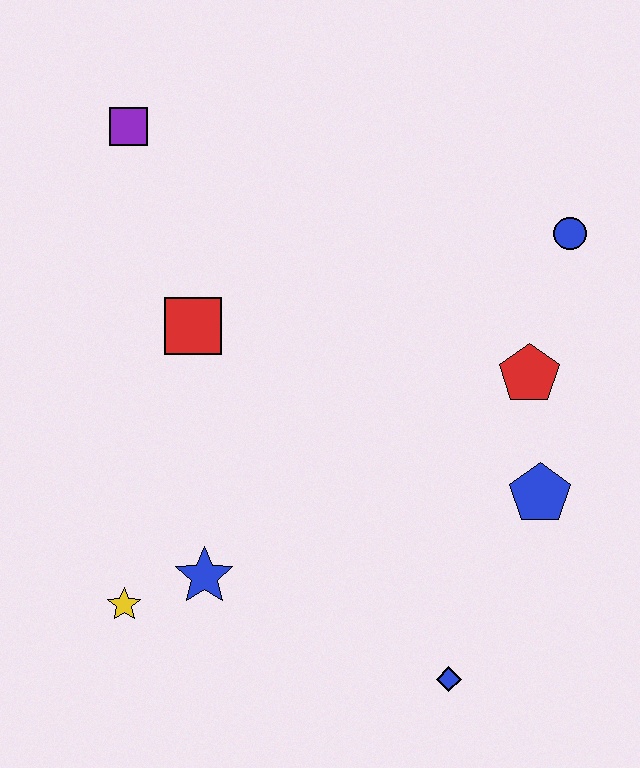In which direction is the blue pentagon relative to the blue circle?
The blue pentagon is below the blue circle.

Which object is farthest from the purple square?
The blue diamond is farthest from the purple square.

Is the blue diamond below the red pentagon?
Yes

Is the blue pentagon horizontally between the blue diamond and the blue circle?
Yes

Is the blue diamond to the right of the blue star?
Yes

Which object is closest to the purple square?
The red square is closest to the purple square.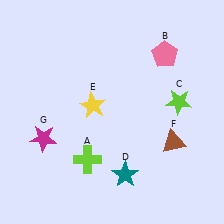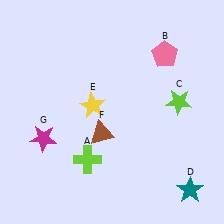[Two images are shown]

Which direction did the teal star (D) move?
The teal star (D) moved right.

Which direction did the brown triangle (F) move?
The brown triangle (F) moved left.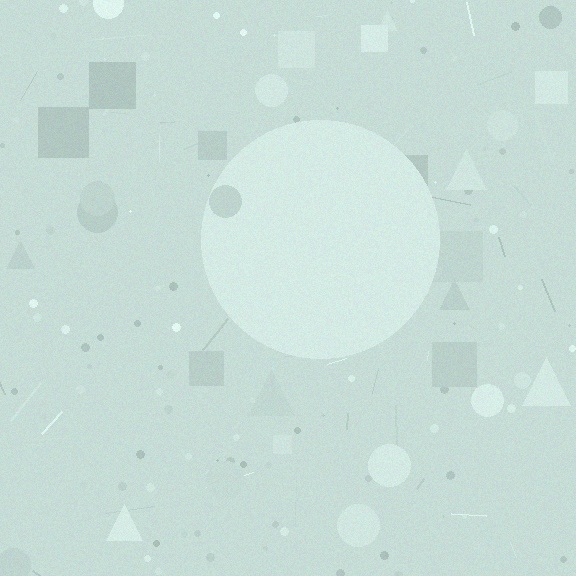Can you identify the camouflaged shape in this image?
The camouflaged shape is a circle.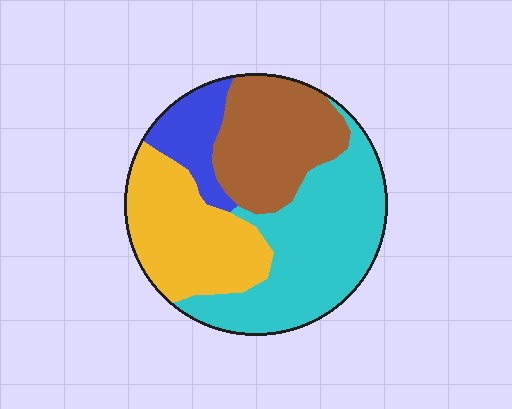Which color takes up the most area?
Cyan, at roughly 40%.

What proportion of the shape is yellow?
Yellow takes up about one quarter (1/4) of the shape.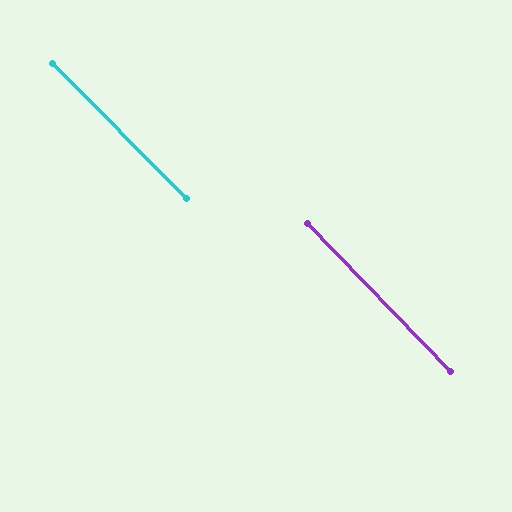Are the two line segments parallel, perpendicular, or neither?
Parallel — their directions differ by only 1.2°.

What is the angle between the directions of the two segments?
Approximately 1 degree.